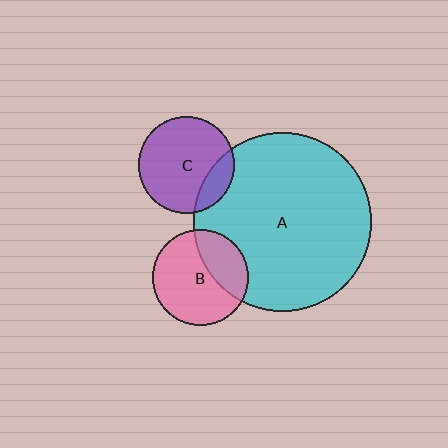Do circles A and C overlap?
Yes.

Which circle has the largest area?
Circle A (cyan).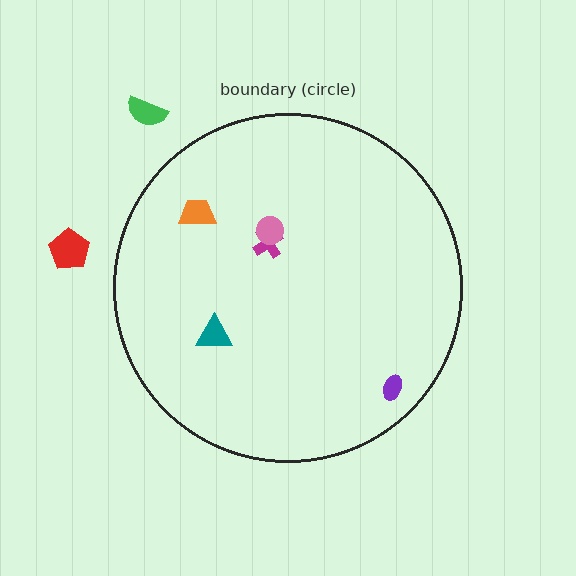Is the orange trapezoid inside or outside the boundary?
Inside.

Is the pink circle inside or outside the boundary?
Inside.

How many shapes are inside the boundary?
5 inside, 2 outside.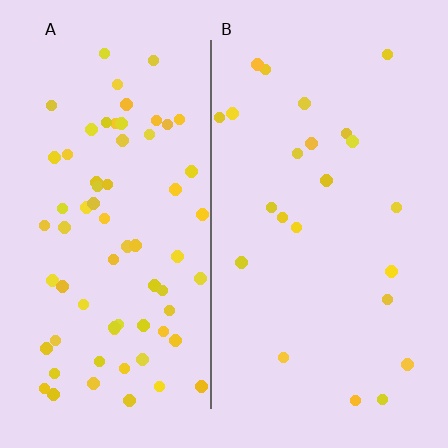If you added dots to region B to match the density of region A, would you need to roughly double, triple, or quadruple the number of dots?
Approximately triple.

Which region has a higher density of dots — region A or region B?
A (the left).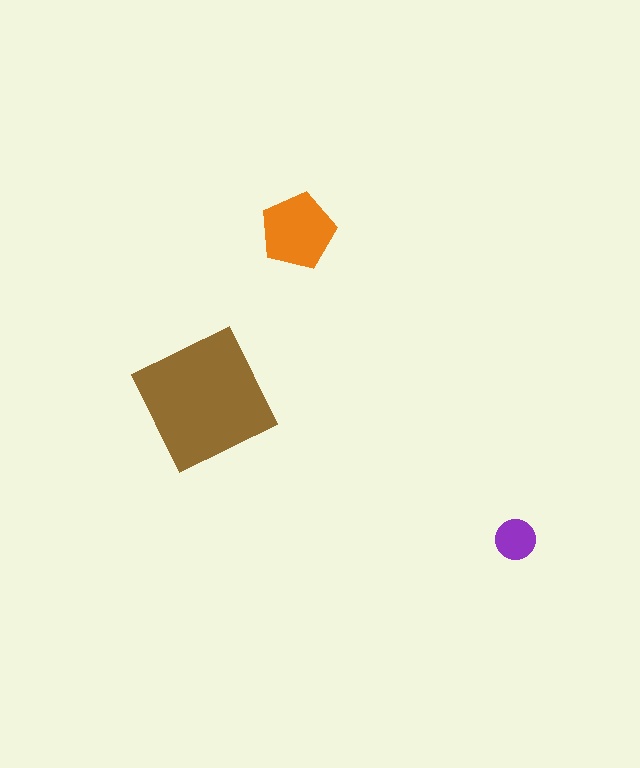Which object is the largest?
The brown square.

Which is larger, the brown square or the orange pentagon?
The brown square.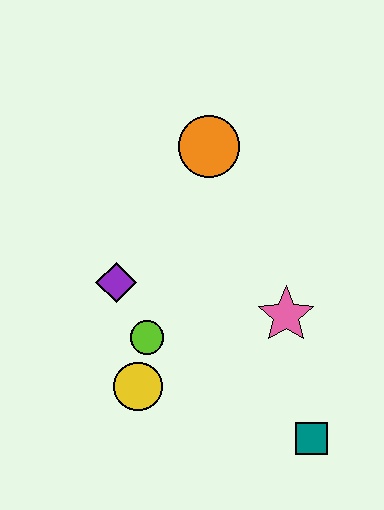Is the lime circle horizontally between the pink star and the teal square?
No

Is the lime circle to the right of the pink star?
No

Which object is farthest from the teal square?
The orange circle is farthest from the teal square.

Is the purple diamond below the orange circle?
Yes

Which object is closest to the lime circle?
The yellow circle is closest to the lime circle.